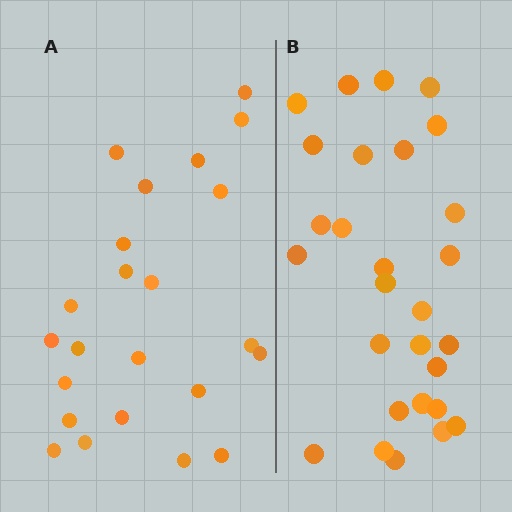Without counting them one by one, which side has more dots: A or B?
Region B (the right region) has more dots.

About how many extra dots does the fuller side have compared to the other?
Region B has about 5 more dots than region A.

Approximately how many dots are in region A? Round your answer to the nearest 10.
About 20 dots. (The exact count is 23, which rounds to 20.)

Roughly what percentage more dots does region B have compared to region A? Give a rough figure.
About 20% more.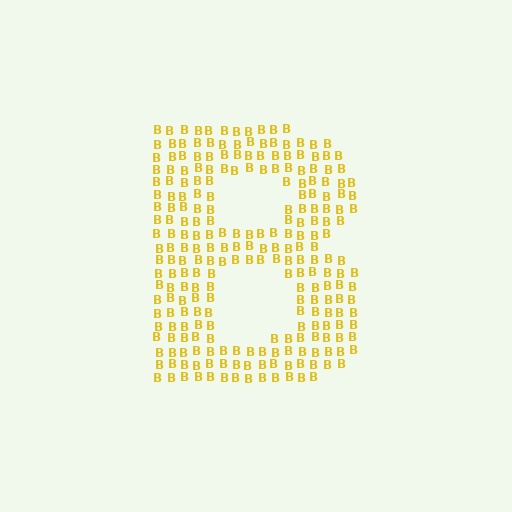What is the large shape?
The large shape is the letter B.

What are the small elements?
The small elements are letter B's.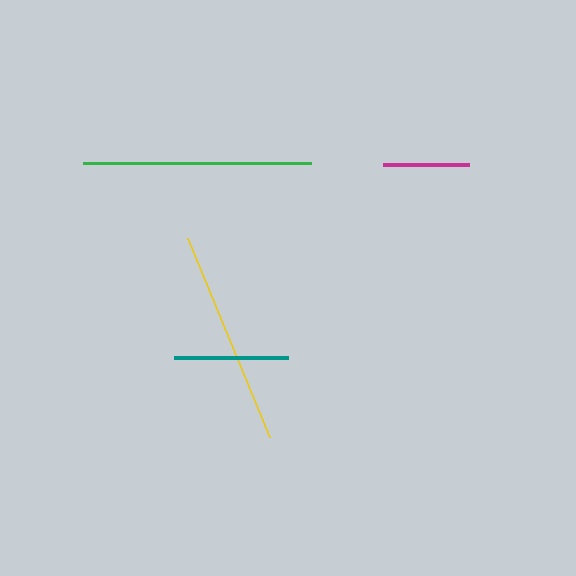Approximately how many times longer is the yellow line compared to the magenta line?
The yellow line is approximately 2.5 times the length of the magenta line.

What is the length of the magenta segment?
The magenta segment is approximately 86 pixels long.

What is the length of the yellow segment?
The yellow segment is approximately 215 pixels long.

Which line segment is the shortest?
The magenta line is the shortest at approximately 86 pixels.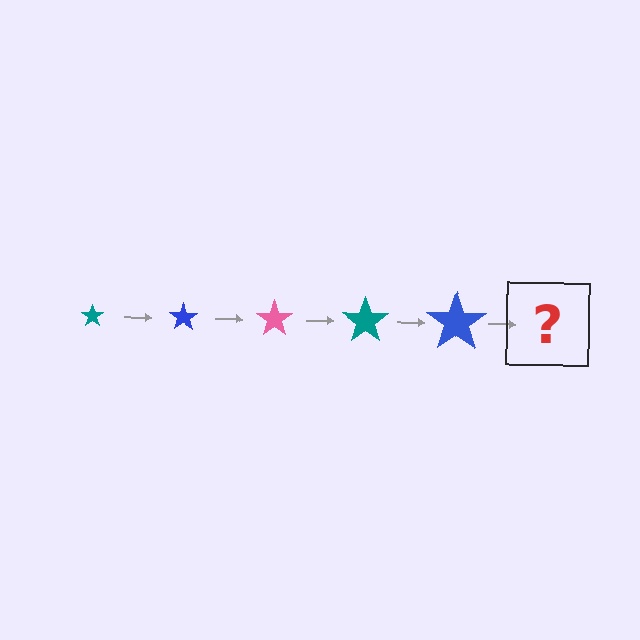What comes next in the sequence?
The next element should be a pink star, larger than the previous one.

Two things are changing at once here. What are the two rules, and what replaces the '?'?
The two rules are that the star grows larger each step and the color cycles through teal, blue, and pink. The '?' should be a pink star, larger than the previous one.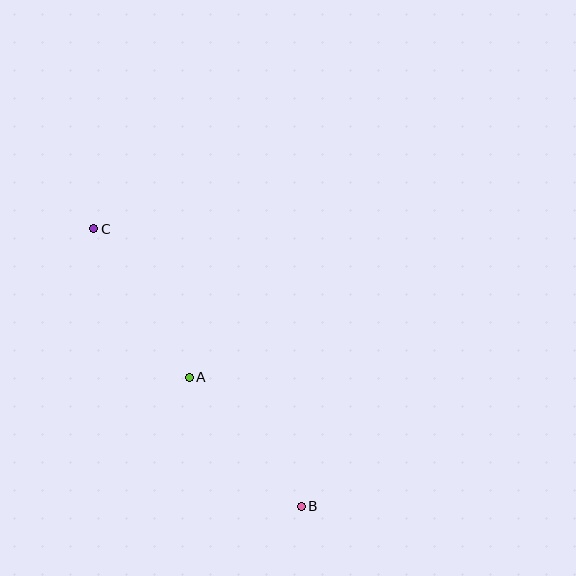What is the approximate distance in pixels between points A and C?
The distance between A and C is approximately 176 pixels.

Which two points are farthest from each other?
Points B and C are farthest from each other.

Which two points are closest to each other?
Points A and B are closest to each other.